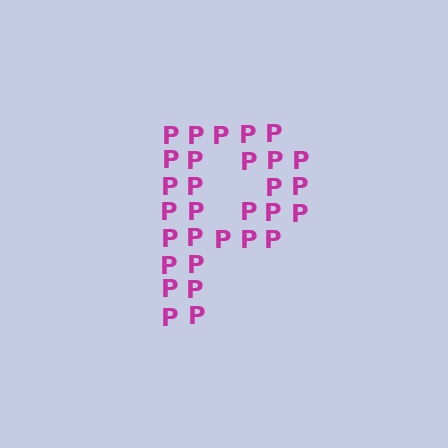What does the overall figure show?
The overall figure shows the letter P.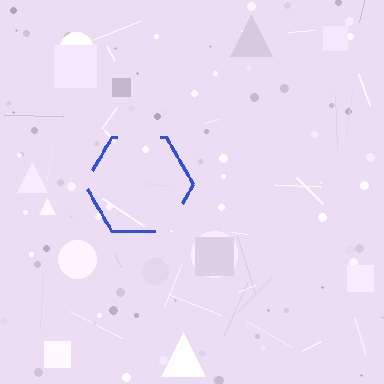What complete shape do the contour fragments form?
The contour fragments form a hexagon.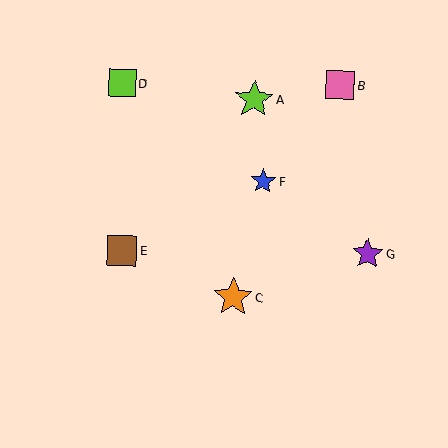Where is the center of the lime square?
The center of the lime square is at (122, 83).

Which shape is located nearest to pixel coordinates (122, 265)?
The brown square (labeled E) at (122, 250) is nearest to that location.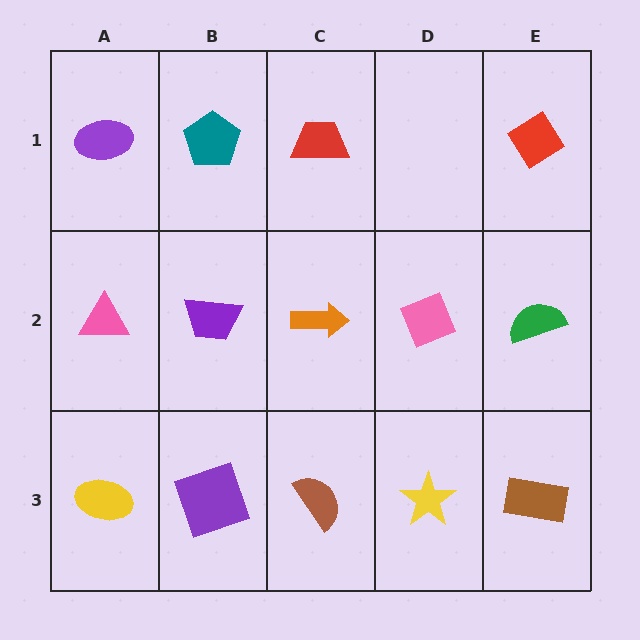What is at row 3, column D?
A yellow star.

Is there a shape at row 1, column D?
No, that cell is empty.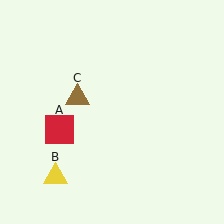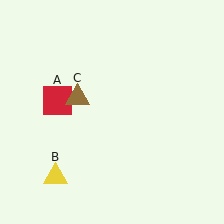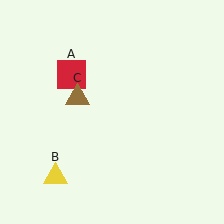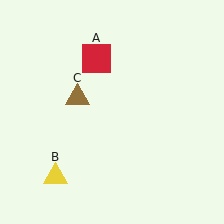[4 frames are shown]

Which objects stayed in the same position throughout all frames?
Yellow triangle (object B) and brown triangle (object C) remained stationary.